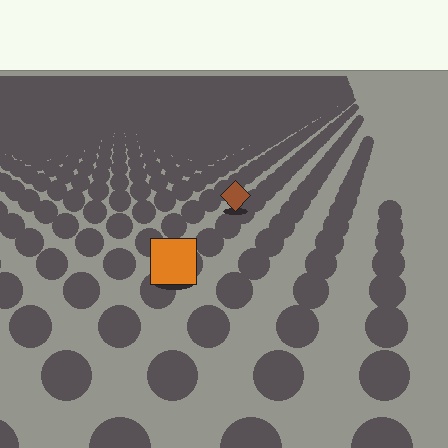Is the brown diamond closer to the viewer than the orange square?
No. The orange square is closer — you can tell from the texture gradient: the ground texture is coarser near it.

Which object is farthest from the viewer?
The brown diamond is farthest from the viewer. It appears smaller and the ground texture around it is denser.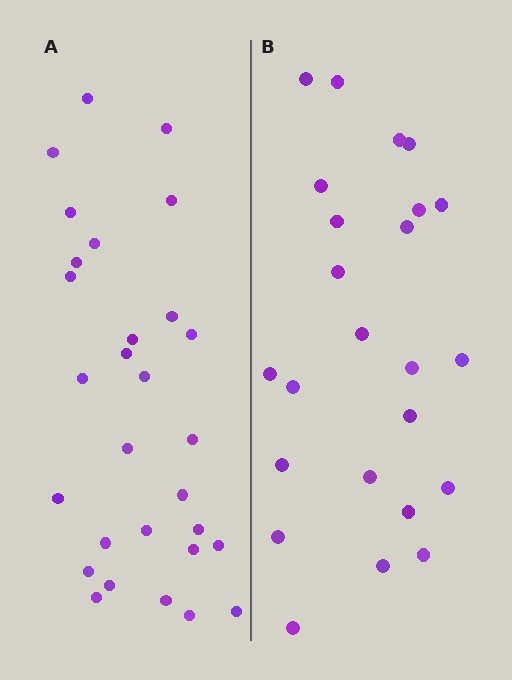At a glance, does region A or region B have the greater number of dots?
Region A (the left region) has more dots.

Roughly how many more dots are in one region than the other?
Region A has about 5 more dots than region B.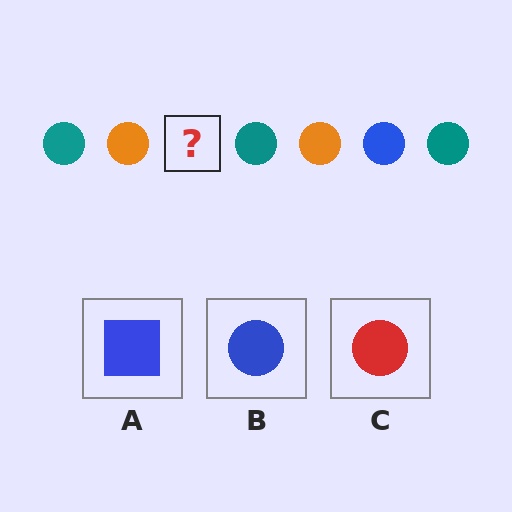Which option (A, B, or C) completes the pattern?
B.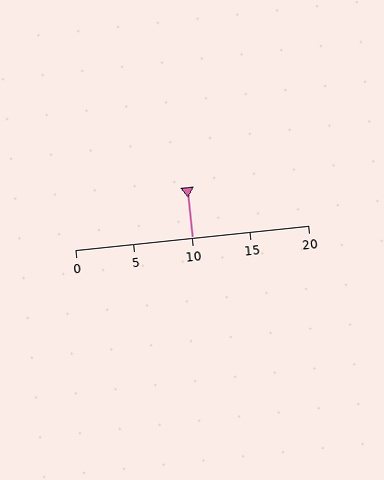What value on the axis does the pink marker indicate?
The marker indicates approximately 10.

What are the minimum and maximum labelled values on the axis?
The axis runs from 0 to 20.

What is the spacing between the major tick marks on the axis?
The major ticks are spaced 5 apart.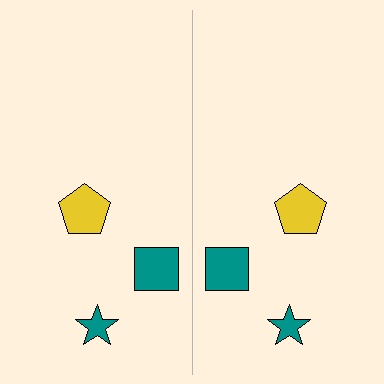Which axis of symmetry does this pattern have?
The pattern has a vertical axis of symmetry running through the center of the image.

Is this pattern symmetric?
Yes, this pattern has bilateral (reflection) symmetry.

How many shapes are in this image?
There are 6 shapes in this image.